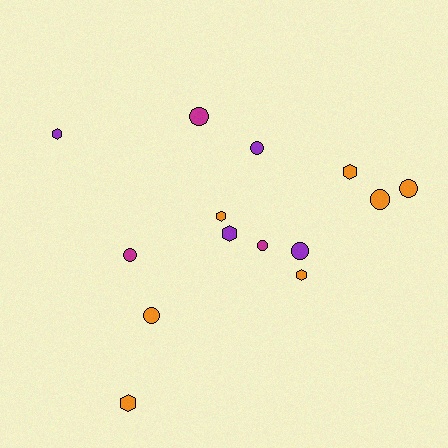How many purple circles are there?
There are 2 purple circles.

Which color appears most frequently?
Orange, with 7 objects.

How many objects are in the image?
There are 14 objects.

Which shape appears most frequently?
Circle, with 8 objects.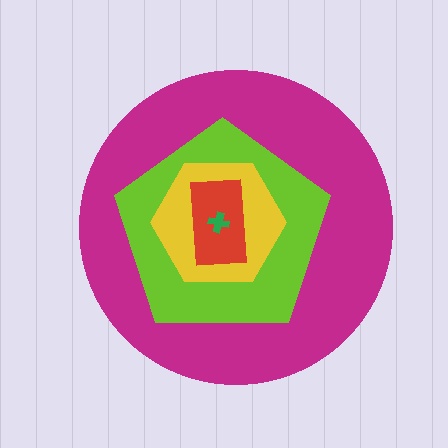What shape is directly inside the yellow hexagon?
The red rectangle.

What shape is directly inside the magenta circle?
The lime pentagon.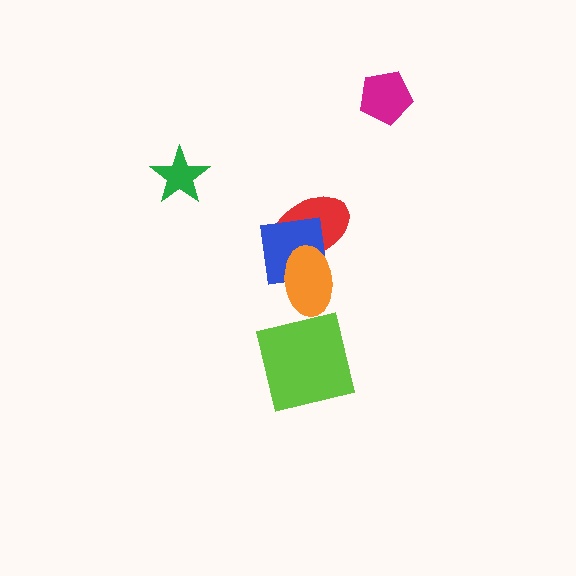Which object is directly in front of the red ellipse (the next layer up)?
The blue square is directly in front of the red ellipse.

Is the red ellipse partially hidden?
Yes, it is partially covered by another shape.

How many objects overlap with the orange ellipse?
2 objects overlap with the orange ellipse.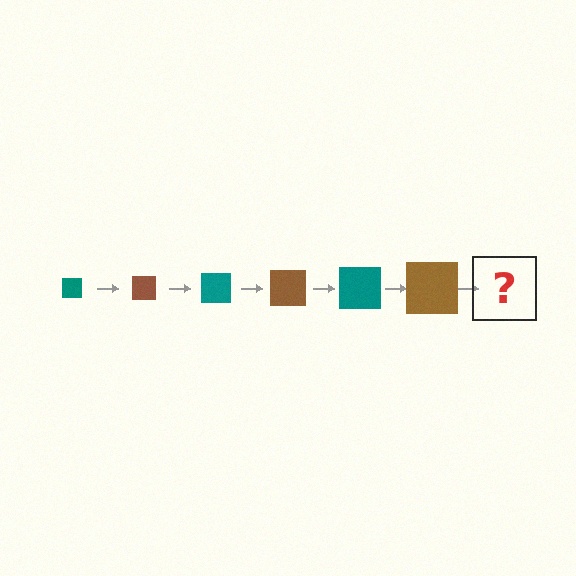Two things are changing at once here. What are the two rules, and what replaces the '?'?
The two rules are that the square grows larger each step and the color cycles through teal and brown. The '?' should be a teal square, larger than the previous one.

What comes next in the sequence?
The next element should be a teal square, larger than the previous one.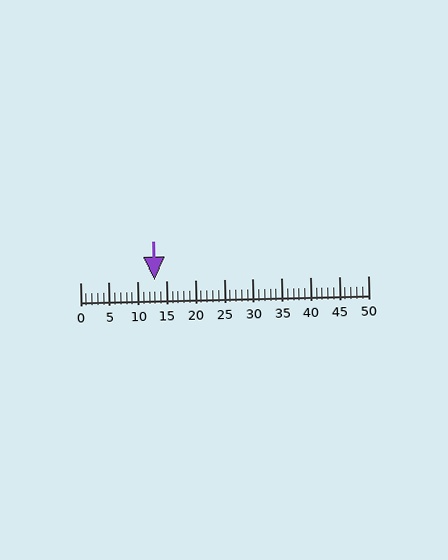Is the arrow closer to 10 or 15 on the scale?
The arrow is closer to 15.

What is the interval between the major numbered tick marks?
The major tick marks are spaced 5 units apart.